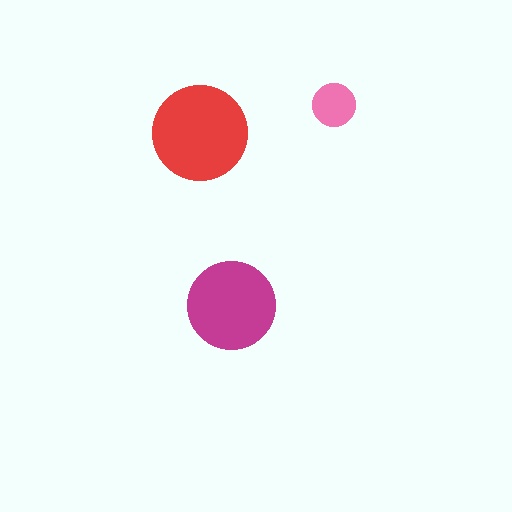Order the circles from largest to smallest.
the red one, the magenta one, the pink one.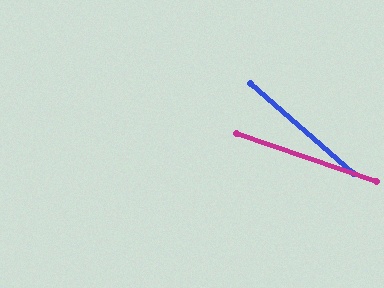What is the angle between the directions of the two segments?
Approximately 22 degrees.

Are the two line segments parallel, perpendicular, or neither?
Neither parallel nor perpendicular — they differ by about 22°.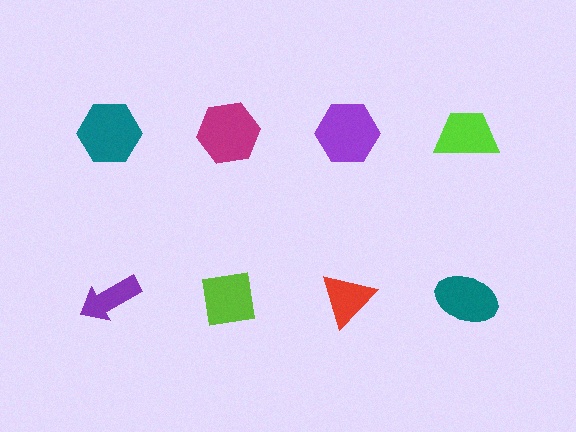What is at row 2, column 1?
A purple arrow.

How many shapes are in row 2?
4 shapes.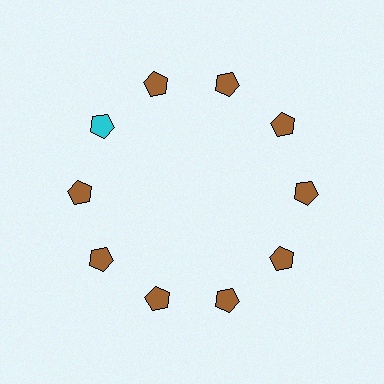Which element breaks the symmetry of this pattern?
The cyan pentagon at roughly the 10 o'clock position breaks the symmetry. All other shapes are brown pentagons.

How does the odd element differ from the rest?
It has a different color: cyan instead of brown.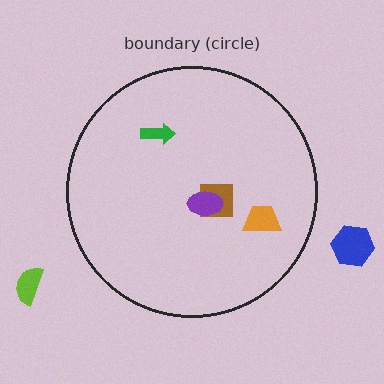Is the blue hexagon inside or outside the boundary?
Outside.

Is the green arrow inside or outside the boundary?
Inside.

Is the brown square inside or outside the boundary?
Inside.